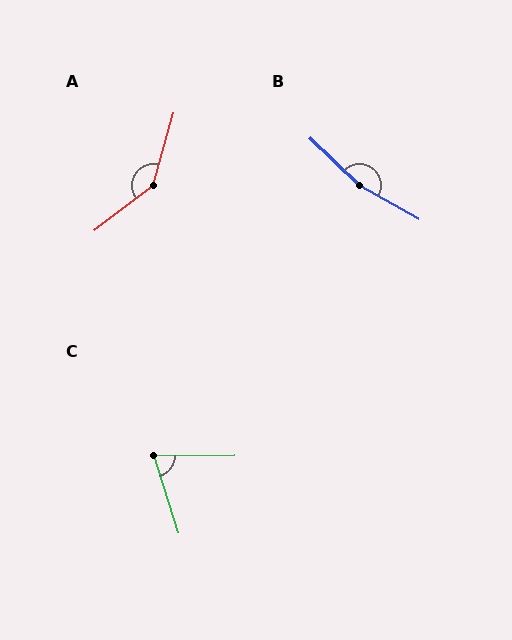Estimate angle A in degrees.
Approximately 143 degrees.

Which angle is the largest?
B, at approximately 165 degrees.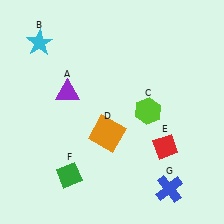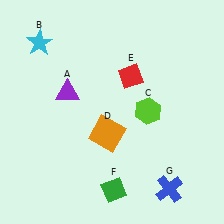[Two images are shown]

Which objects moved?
The objects that moved are: the red diamond (E), the green diamond (F).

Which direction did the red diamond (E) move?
The red diamond (E) moved up.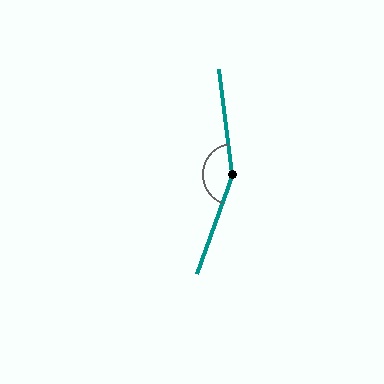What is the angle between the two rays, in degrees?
Approximately 152 degrees.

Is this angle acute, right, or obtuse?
It is obtuse.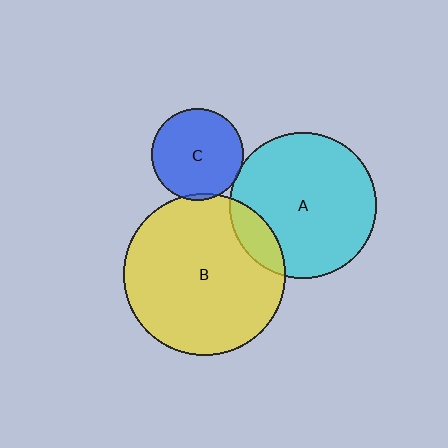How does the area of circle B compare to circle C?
Approximately 3.1 times.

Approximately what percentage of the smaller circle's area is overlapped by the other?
Approximately 5%.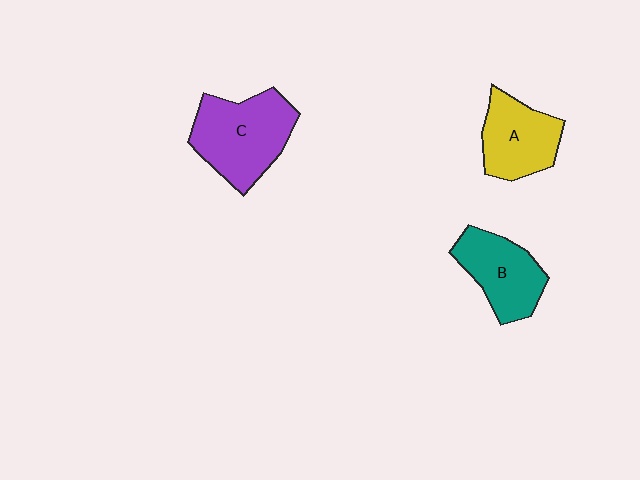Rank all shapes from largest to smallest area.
From largest to smallest: C (purple), B (teal), A (yellow).